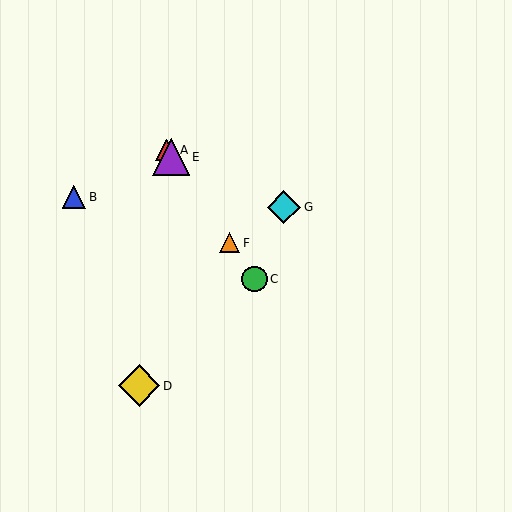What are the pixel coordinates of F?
Object F is at (230, 243).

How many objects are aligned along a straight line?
4 objects (A, C, E, F) are aligned along a straight line.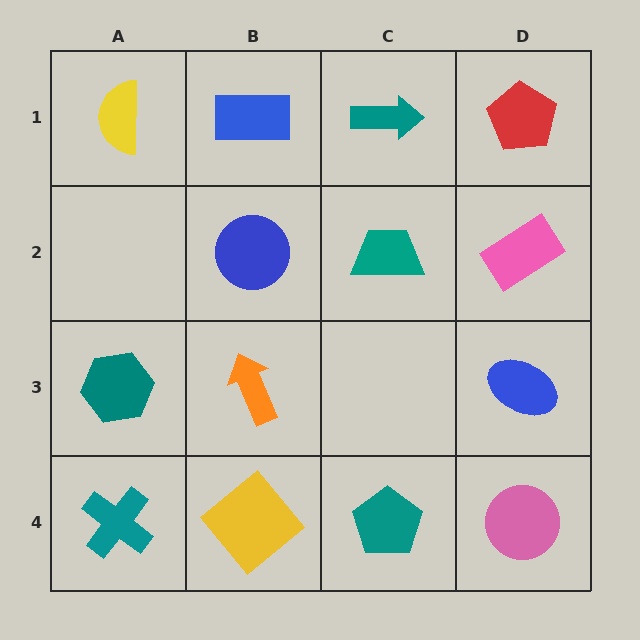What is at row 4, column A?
A teal cross.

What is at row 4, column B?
A yellow diamond.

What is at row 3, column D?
A blue ellipse.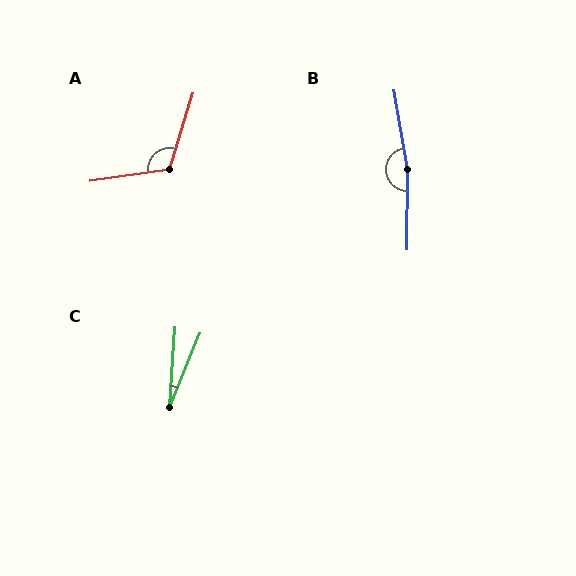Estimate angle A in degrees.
Approximately 116 degrees.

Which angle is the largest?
B, at approximately 169 degrees.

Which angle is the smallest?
C, at approximately 19 degrees.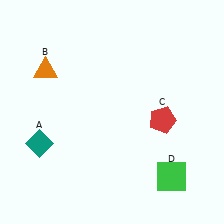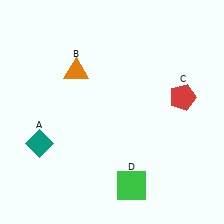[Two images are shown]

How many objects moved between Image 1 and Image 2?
3 objects moved between the two images.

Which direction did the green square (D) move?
The green square (D) moved left.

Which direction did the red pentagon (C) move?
The red pentagon (C) moved up.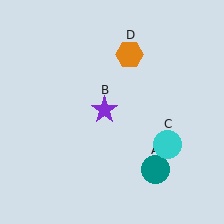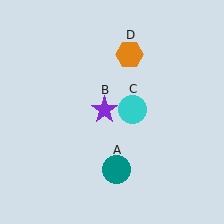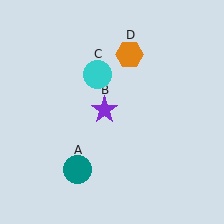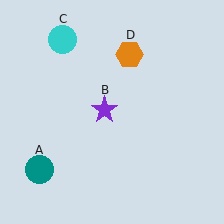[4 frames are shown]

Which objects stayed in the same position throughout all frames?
Purple star (object B) and orange hexagon (object D) remained stationary.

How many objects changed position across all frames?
2 objects changed position: teal circle (object A), cyan circle (object C).